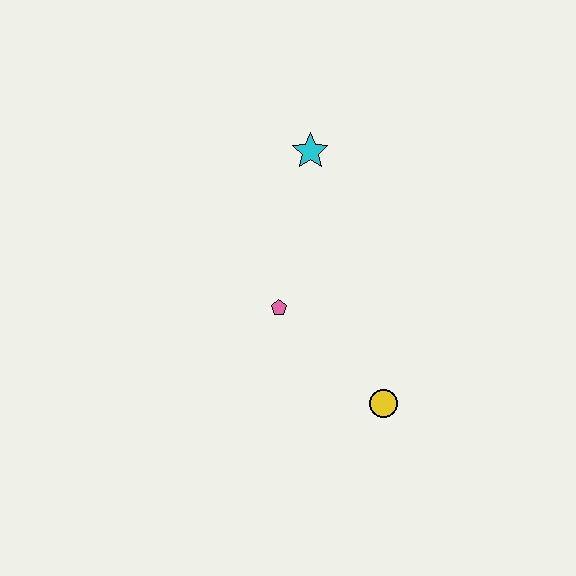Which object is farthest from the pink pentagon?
The cyan star is farthest from the pink pentagon.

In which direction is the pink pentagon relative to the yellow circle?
The pink pentagon is to the left of the yellow circle.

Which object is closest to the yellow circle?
The pink pentagon is closest to the yellow circle.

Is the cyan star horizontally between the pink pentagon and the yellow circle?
Yes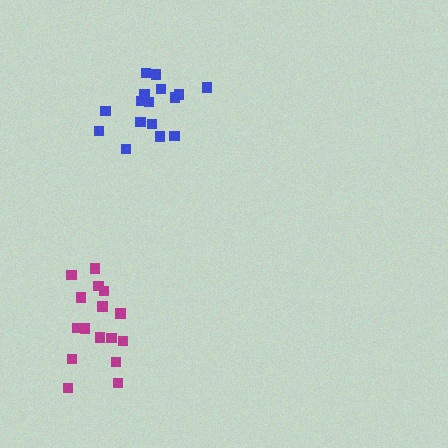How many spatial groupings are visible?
There are 2 spatial groupings.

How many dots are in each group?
Group 1: 16 dots, Group 2: 16 dots (32 total).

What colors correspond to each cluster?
The clusters are colored: blue, magenta.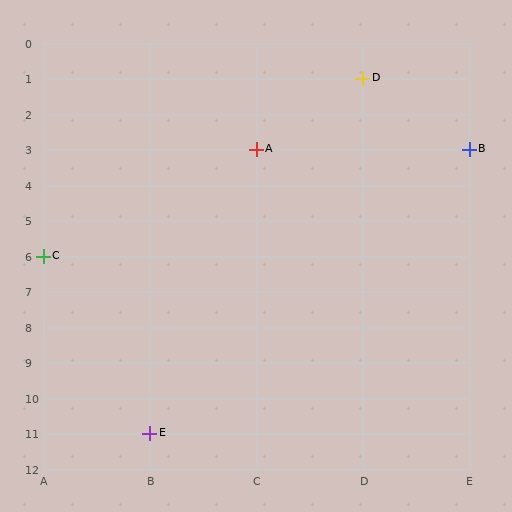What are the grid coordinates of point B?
Point B is at grid coordinates (E, 3).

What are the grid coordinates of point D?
Point D is at grid coordinates (D, 1).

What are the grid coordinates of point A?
Point A is at grid coordinates (C, 3).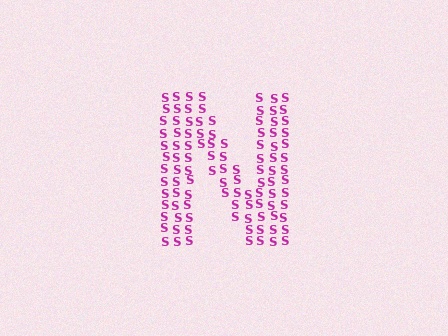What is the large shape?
The large shape is the letter N.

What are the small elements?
The small elements are letter S's.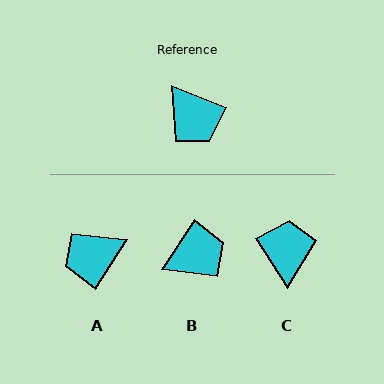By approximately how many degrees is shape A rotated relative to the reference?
Approximately 101 degrees clockwise.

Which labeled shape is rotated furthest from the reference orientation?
C, about 144 degrees away.